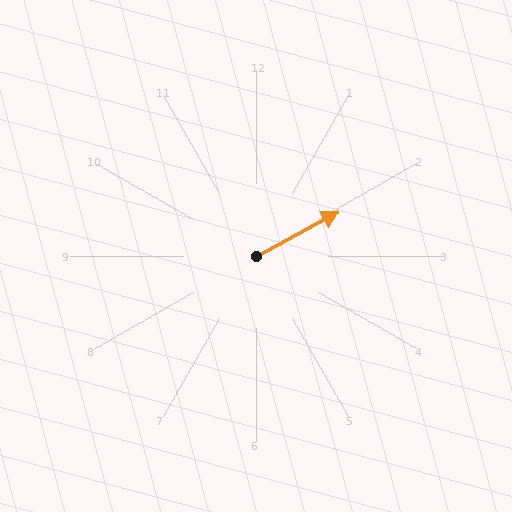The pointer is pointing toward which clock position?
Roughly 2 o'clock.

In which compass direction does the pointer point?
Northeast.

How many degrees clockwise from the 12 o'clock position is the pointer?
Approximately 62 degrees.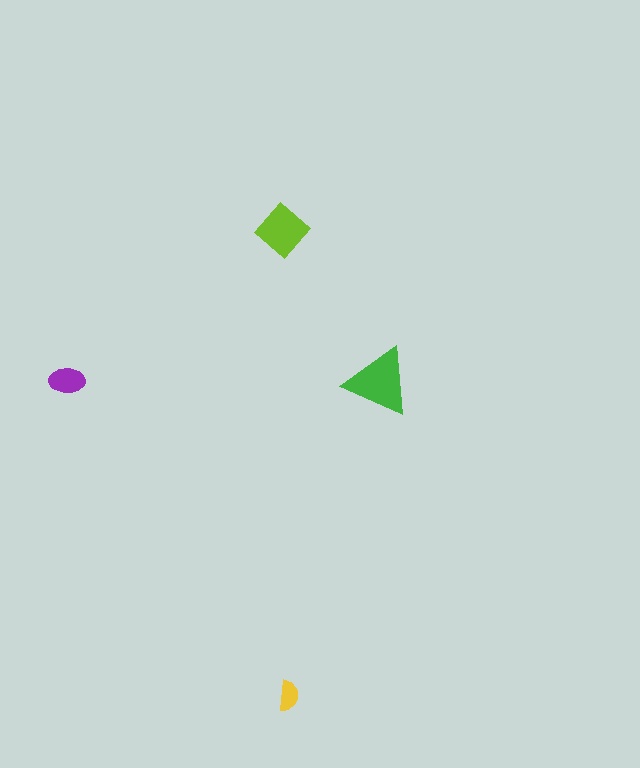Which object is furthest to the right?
The green triangle is rightmost.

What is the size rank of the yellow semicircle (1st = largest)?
4th.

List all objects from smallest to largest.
The yellow semicircle, the purple ellipse, the lime diamond, the green triangle.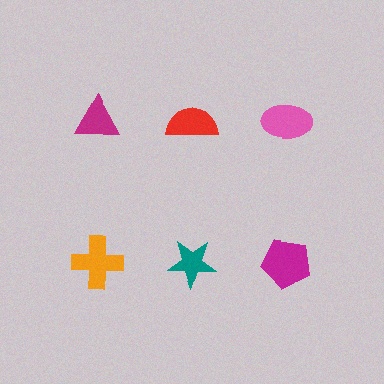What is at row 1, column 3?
A pink ellipse.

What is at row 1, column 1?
A magenta triangle.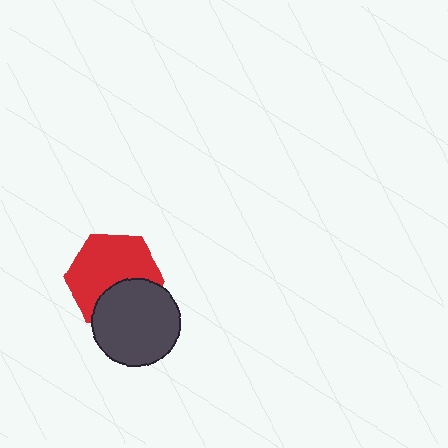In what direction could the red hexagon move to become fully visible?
The red hexagon could move up. That would shift it out from behind the dark gray circle entirely.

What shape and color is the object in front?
The object in front is a dark gray circle.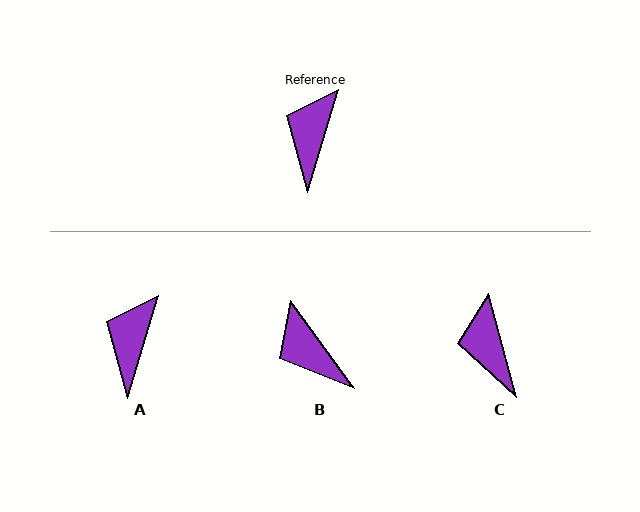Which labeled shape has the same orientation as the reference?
A.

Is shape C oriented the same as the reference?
No, it is off by about 32 degrees.